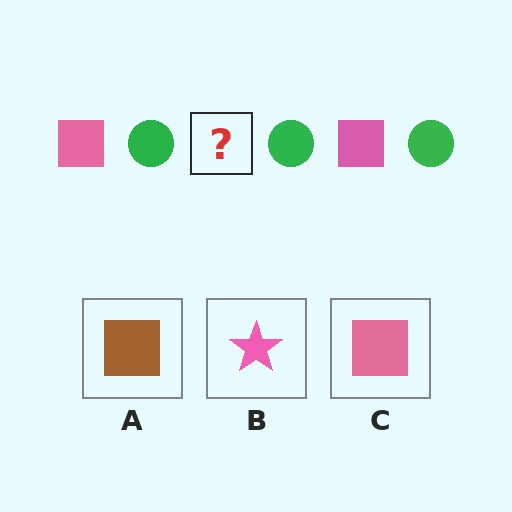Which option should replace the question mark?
Option C.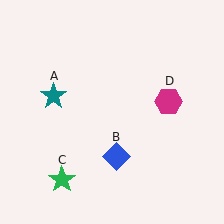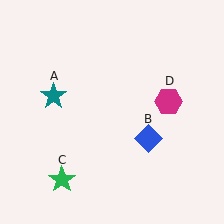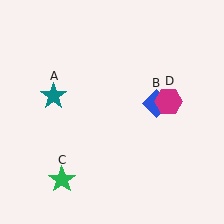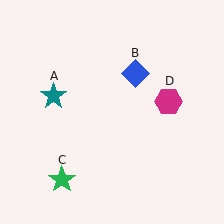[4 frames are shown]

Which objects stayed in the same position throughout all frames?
Teal star (object A) and green star (object C) and magenta hexagon (object D) remained stationary.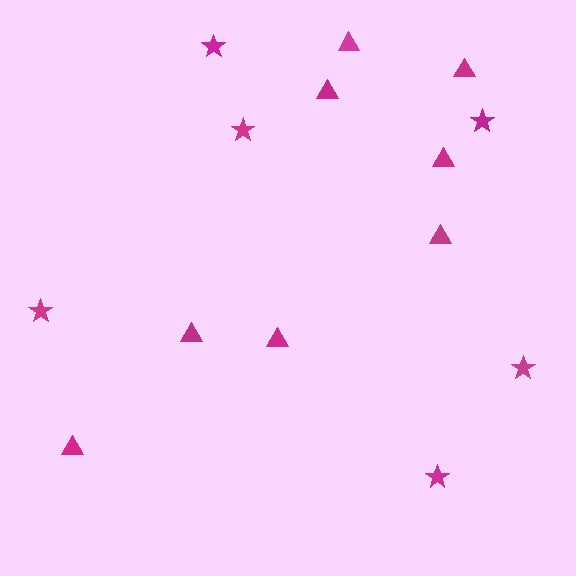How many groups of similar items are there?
There are 2 groups: one group of triangles (8) and one group of stars (6).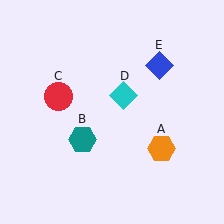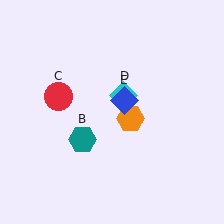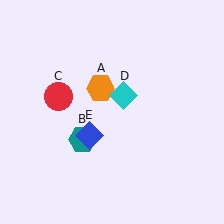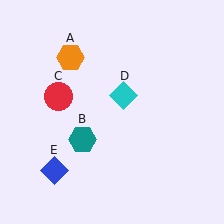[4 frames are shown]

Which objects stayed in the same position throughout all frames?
Teal hexagon (object B) and red circle (object C) and cyan diamond (object D) remained stationary.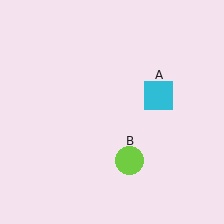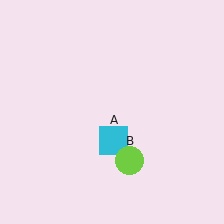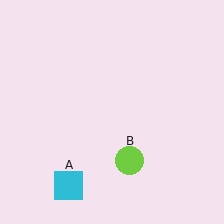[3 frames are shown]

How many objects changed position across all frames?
1 object changed position: cyan square (object A).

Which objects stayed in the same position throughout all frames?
Lime circle (object B) remained stationary.